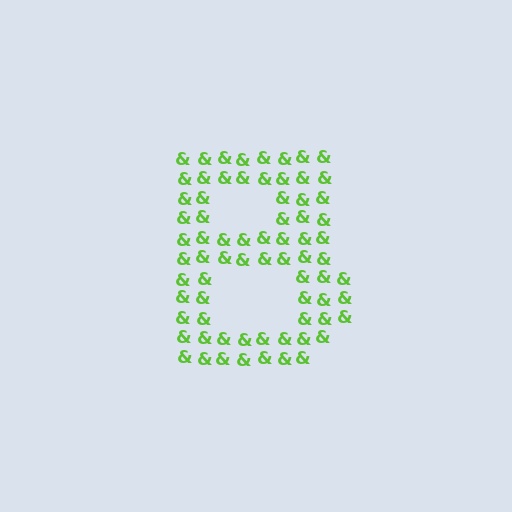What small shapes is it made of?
It is made of small ampersands.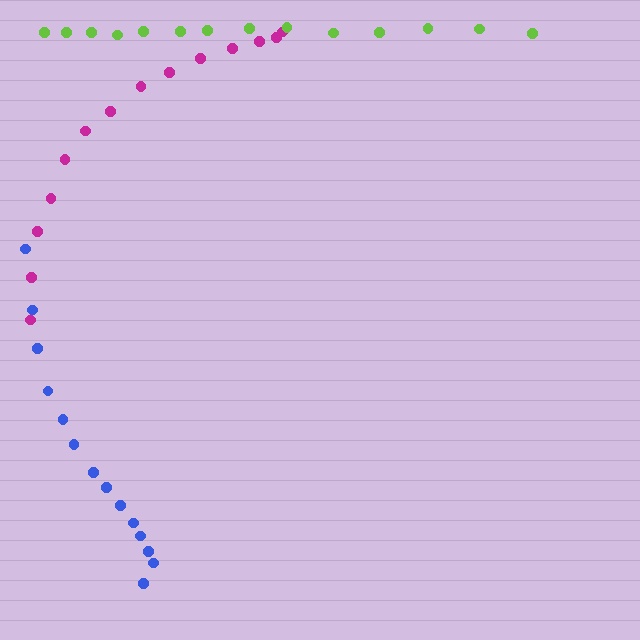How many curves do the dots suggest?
There are 3 distinct paths.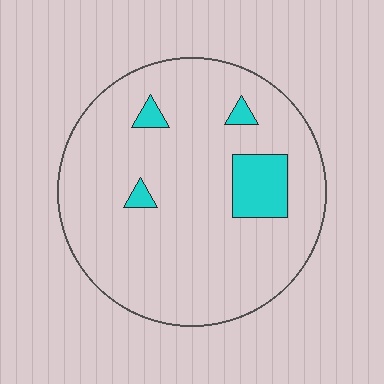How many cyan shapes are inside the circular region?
4.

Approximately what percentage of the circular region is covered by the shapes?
Approximately 10%.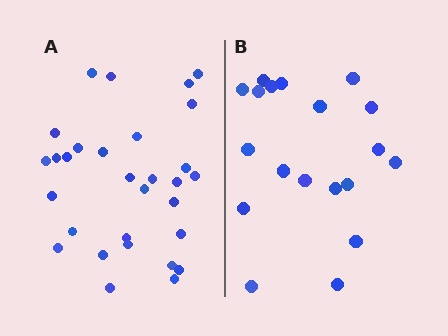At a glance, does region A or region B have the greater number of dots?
Region A (the left region) has more dots.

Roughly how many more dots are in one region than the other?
Region A has roughly 12 or so more dots than region B.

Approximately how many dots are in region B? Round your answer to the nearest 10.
About 20 dots. (The exact count is 19, which rounds to 20.)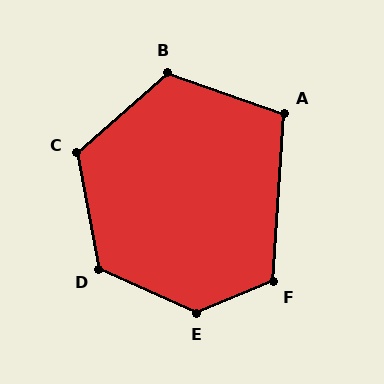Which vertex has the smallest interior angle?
A, at approximately 105 degrees.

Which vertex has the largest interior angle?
E, at approximately 134 degrees.